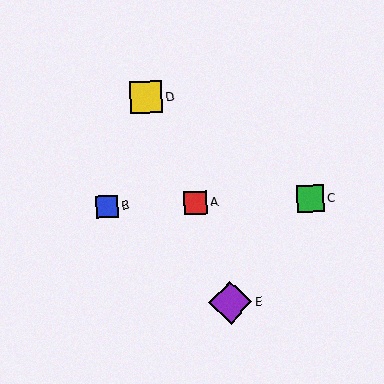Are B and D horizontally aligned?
No, B is at y≈206 and D is at y≈97.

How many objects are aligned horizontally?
3 objects (A, B, C) are aligned horizontally.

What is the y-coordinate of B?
Object B is at y≈206.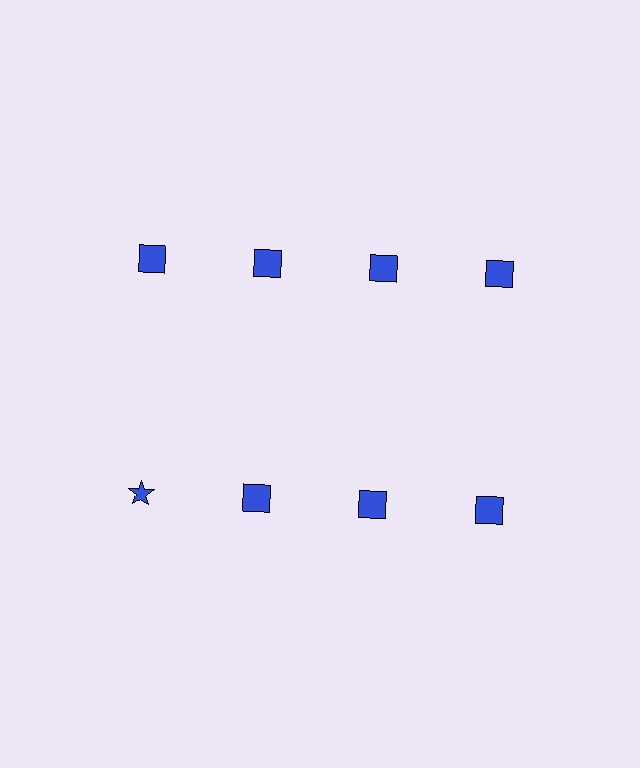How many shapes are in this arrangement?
There are 8 shapes arranged in a grid pattern.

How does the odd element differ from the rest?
It has a different shape: star instead of square.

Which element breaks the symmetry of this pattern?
The blue star in the second row, leftmost column breaks the symmetry. All other shapes are blue squares.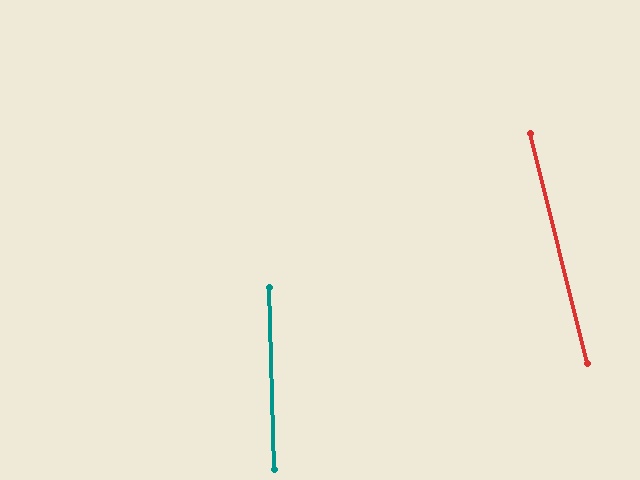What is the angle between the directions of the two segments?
Approximately 12 degrees.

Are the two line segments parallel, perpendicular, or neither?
Neither parallel nor perpendicular — they differ by about 12°.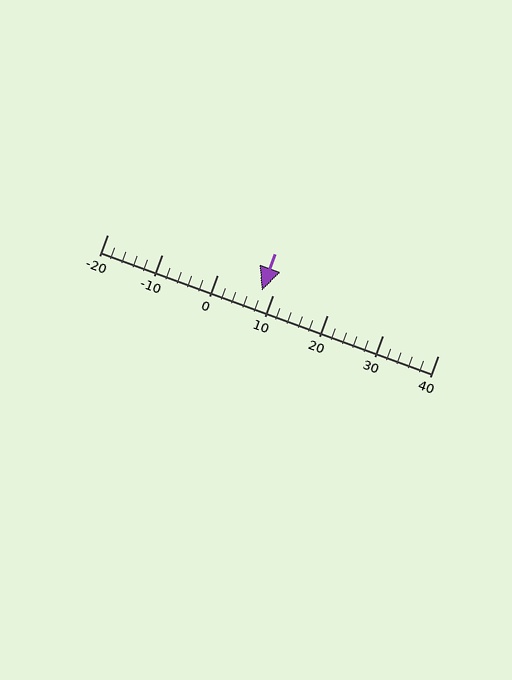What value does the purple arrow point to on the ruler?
The purple arrow points to approximately 8.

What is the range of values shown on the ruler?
The ruler shows values from -20 to 40.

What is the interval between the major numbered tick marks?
The major tick marks are spaced 10 units apart.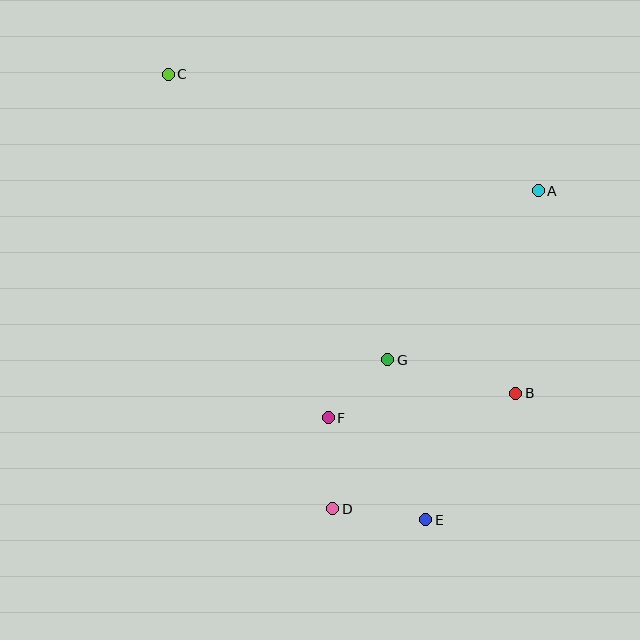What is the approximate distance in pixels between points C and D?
The distance between C and D is approximately 465 pixels.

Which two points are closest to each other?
Points F and G are closest to each other.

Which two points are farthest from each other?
Points C and E are farthest from each other.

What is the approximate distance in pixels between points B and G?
The distance between B and G is approximately 133 pixels.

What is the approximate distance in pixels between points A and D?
The distance between A and D is approximately 379 pixels.